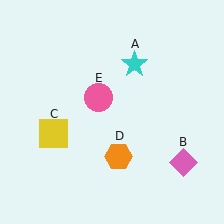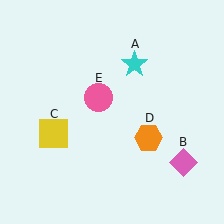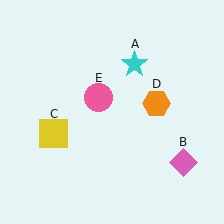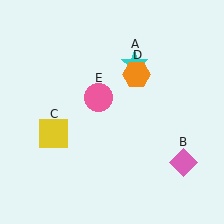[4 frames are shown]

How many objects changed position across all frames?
1 object changed position: orange hexagon (object D).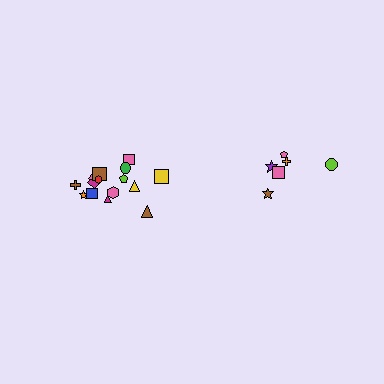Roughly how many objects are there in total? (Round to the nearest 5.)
Roughly 20 objects in total.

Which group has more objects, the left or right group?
The left group.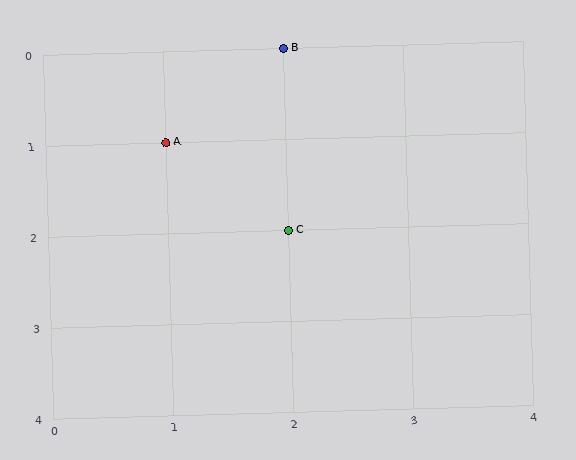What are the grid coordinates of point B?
Point B is at grid coordinates (2, 0).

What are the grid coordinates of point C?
Point C is at grid coordinates (2, 2).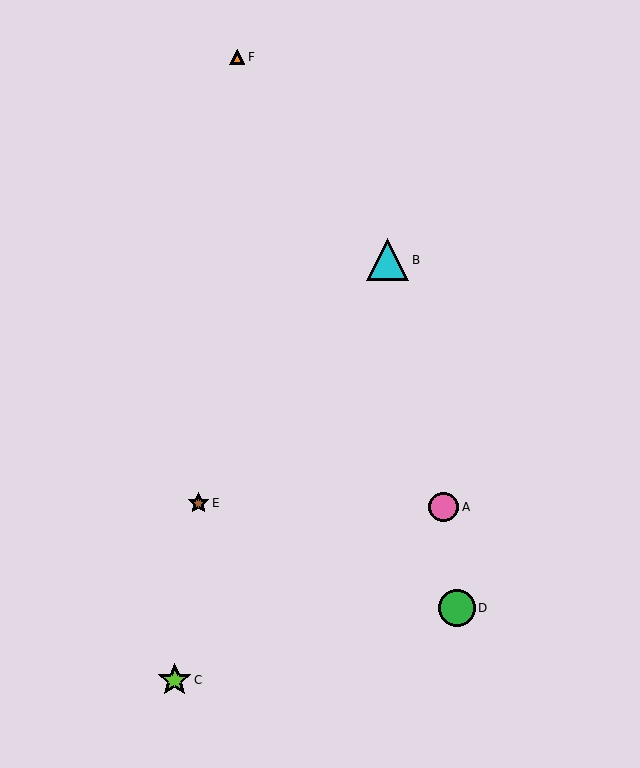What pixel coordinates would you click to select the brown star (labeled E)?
Click at (198, 503) to select the brown star E.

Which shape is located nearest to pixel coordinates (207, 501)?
The brown star (labeled E) at (198, 503) is nearest to that location.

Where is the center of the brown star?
The center of the brown star is at (198, 503).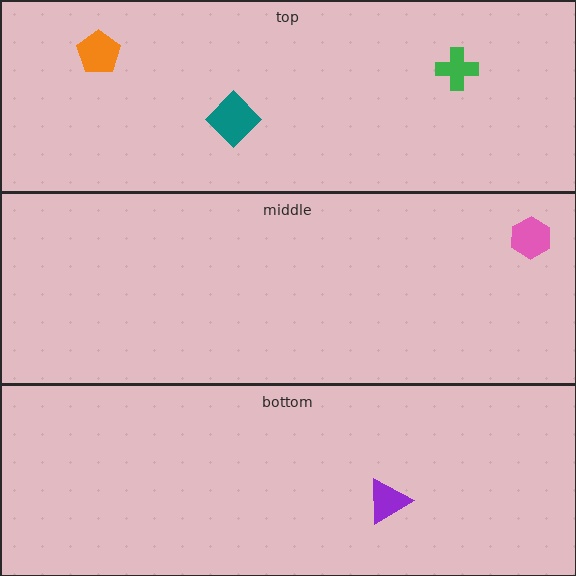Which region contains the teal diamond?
The top region.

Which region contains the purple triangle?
The bottom region.